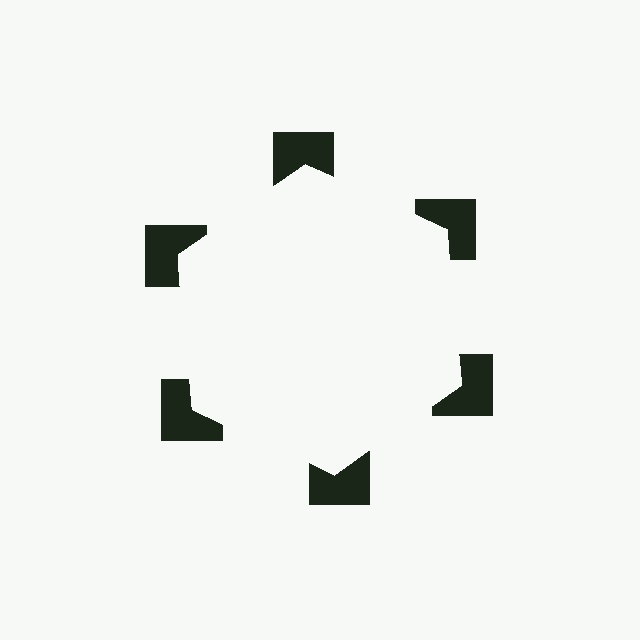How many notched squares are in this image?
There are 6 — one at each vertex of the illusory hexagon.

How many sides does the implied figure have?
6 sides.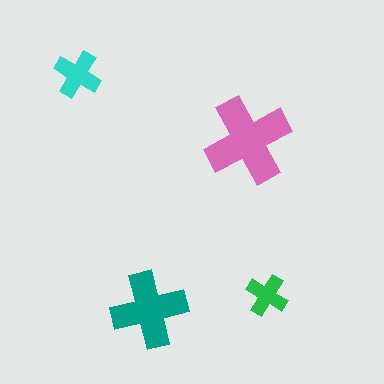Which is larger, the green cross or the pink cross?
The pink one.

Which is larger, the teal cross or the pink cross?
The pink one.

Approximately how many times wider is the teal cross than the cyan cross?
About 1.5 times wider.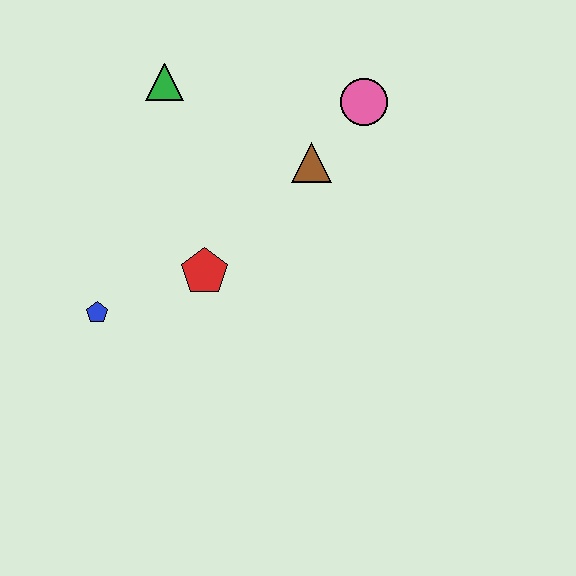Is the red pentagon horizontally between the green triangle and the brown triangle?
Yes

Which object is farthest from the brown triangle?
The blue pentagon is farthest from the brown triangle.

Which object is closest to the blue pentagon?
The red pentagon is closest to the blue pentagon.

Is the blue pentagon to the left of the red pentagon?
Yes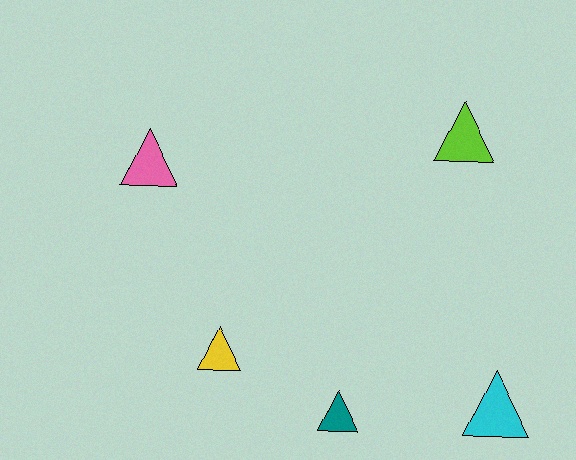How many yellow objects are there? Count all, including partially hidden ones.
There is 1 yellow object.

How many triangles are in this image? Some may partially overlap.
There are 5 triangles.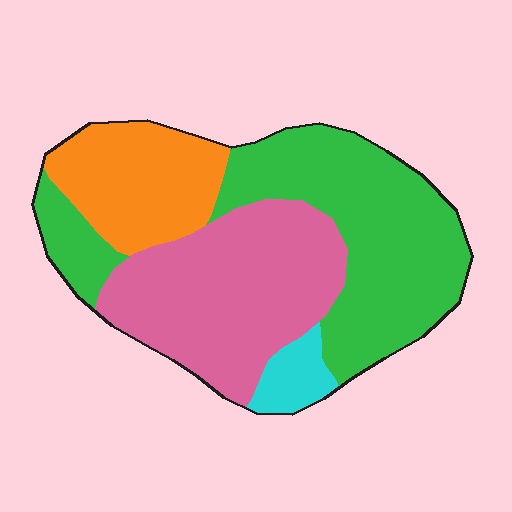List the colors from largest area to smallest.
From largest to smallest: green, pink, orange, cyan.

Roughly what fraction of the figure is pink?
Pink takes up about one third (1/3) of the figure.